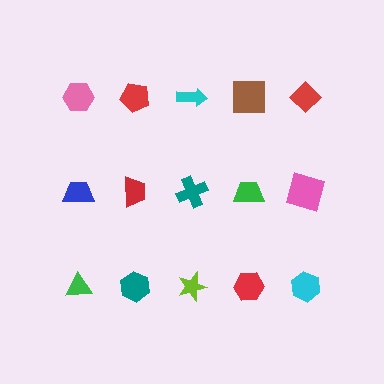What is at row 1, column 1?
A pink hexagon.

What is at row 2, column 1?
A blue trapezoid.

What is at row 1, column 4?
A brown square.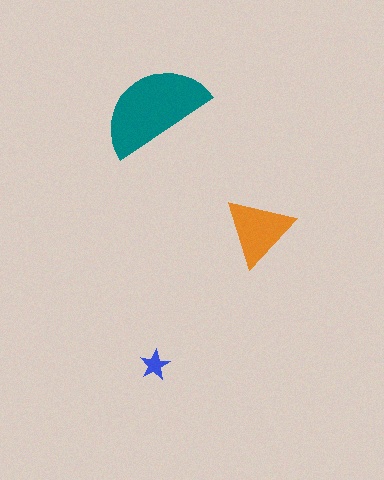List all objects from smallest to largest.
The blue star, the orange triangle, the teal semicircle.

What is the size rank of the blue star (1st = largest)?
3rd.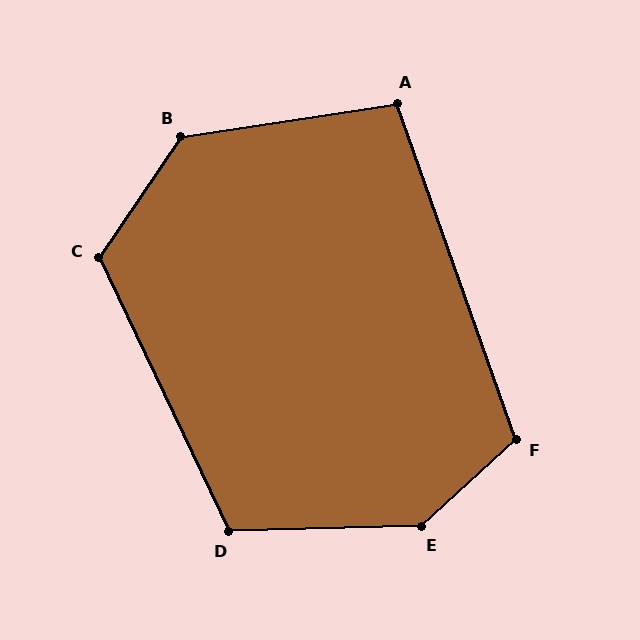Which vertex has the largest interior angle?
E, at approximately 139 degrees.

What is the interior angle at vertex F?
Approximately 113 degrees (obtuse).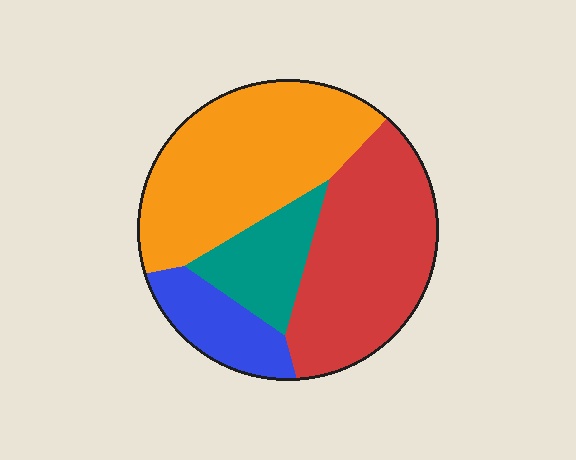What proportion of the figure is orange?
Orange takes up about two fifths (2/5) of the figure.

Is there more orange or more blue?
Orange.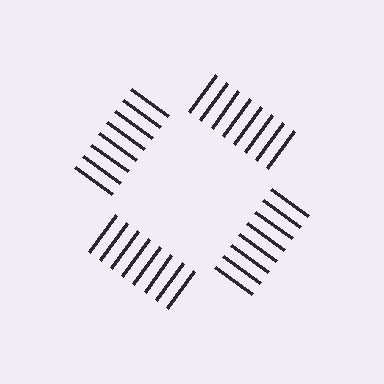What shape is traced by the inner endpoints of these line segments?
An illusory square — the line segments terminate on its edges but no continuous stroke is drawn.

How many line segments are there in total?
32 — 8 along each of the 4 edges.